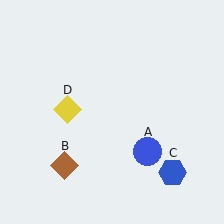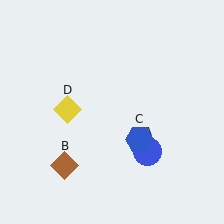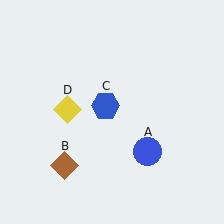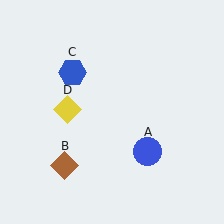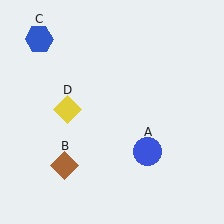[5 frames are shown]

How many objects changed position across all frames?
1 object changed position: blue hexagon (object C).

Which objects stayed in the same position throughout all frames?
Blue circle (object A) and brown diamond (object B) and yellow diamond (object D) remained stationary.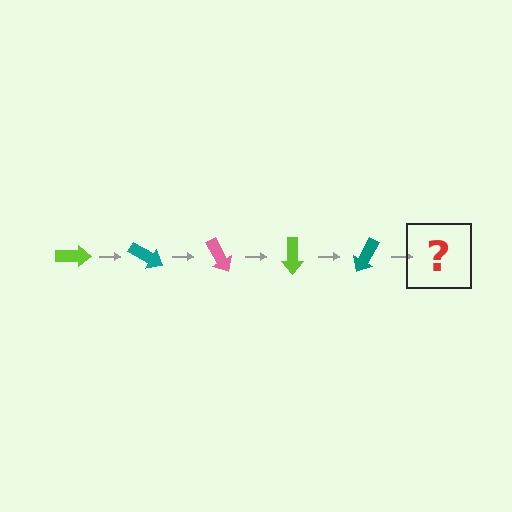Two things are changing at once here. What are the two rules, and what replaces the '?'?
The two rules are that it rotates 30 degrees each step and the color cycles through lime, teal, and pink. The '?' should be a pink arrow, rotated 150 degrees from the start.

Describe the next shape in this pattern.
It should be a pink arrow, rotated 150 degrees from the start.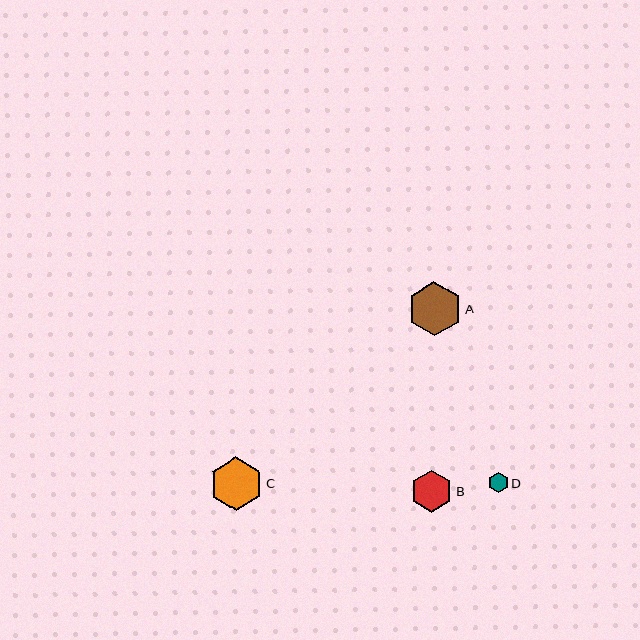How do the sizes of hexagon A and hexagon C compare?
Hexagon A and hexagon C are approximately the same size.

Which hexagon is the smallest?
Hexagon D is the smallest with a size of approximately 20 pixels.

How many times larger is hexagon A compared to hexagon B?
Hexagon A is approximately 1.3 times the size of hexagon B.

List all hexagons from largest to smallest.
From largest to smallest: A, C, B, D.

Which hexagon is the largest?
Hexagon A is the largest with a size of approximately 54 pixels.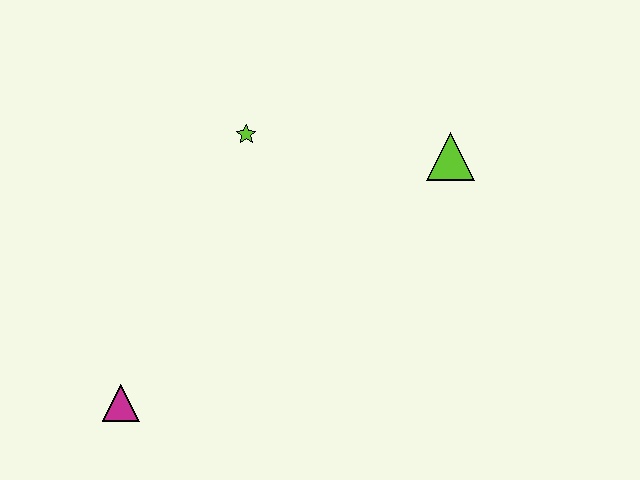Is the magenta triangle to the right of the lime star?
No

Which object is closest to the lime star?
The lime triangle is closest to the lime star.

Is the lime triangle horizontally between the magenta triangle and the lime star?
No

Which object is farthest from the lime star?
The magenta triangle is farthest from the lime star.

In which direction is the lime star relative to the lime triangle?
The lime star is to the left of the lime triangle.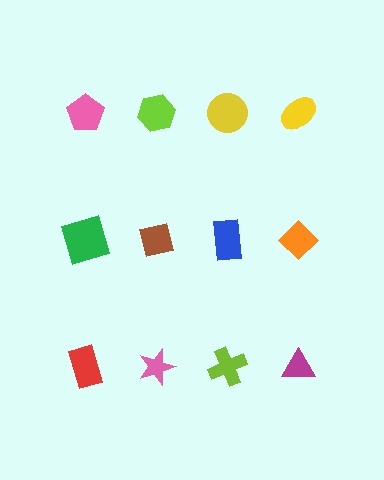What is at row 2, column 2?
A brown square.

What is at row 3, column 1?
A red rectangle.